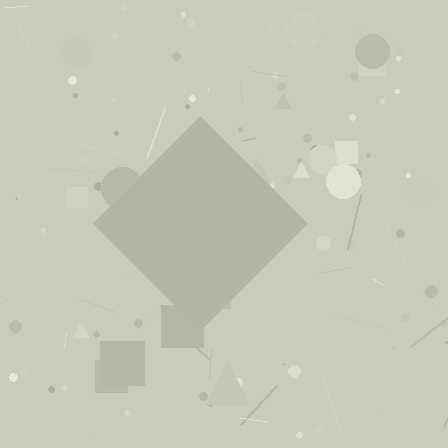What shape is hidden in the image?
A diamond is hidden in the image.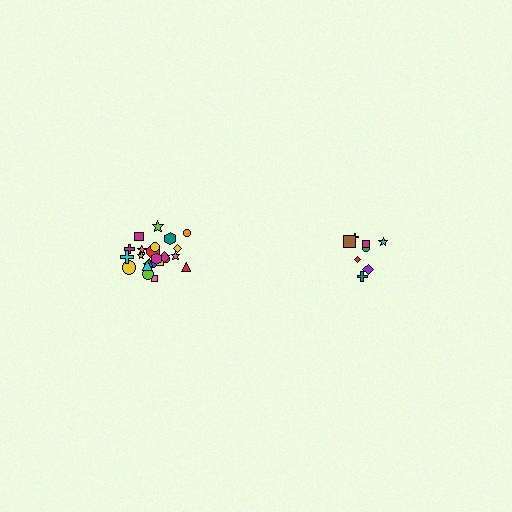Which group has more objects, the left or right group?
The left group.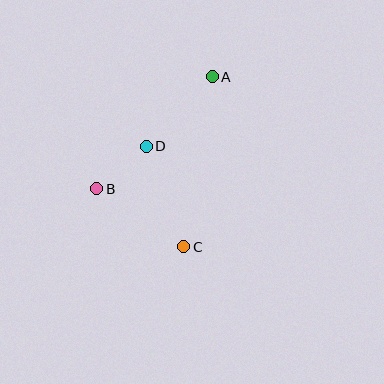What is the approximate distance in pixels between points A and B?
The distance between A and B is approximately 161 pixels.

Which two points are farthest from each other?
Points A and C are farthest from each other.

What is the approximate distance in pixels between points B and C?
The distance between B and C is approximately 105 pixels.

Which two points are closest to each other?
Points B and D are closest to each other.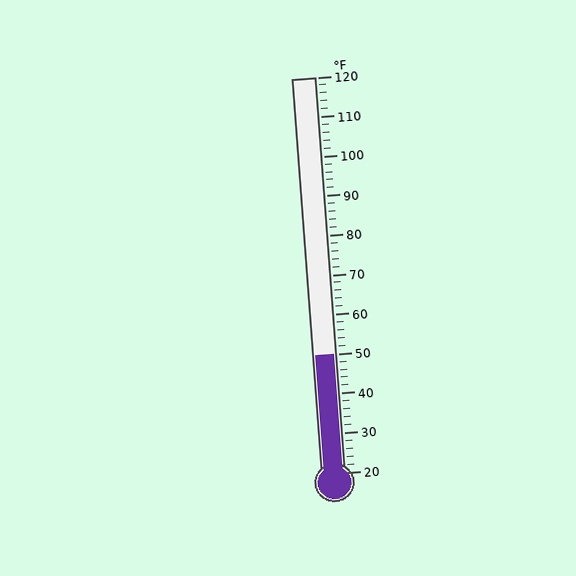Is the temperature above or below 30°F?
The temperature is above 30°F.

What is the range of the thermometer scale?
The thermometer scale ranges from 20°F to 120°F.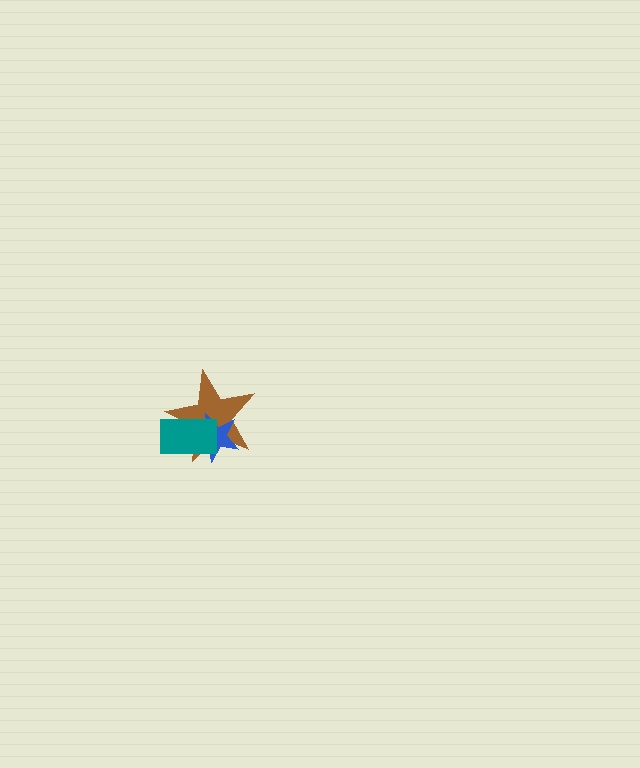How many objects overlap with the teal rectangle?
2 objects overlap with the teal rectangle.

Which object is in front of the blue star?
The teal rectangle is in front of the blue star.